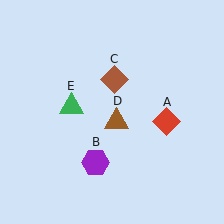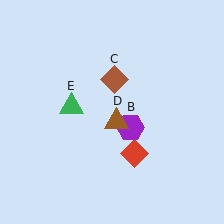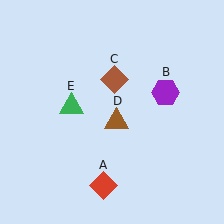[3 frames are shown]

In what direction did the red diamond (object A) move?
The red diamond (object A) moved down and to the left.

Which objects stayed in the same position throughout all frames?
Brown diamond (object C) and brown triangle (object D) and green triangle (object E) remained stationary.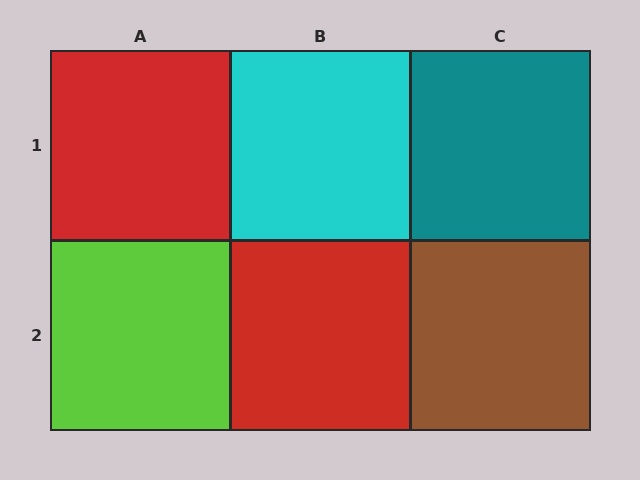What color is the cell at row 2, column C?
Brown.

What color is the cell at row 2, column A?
Lime.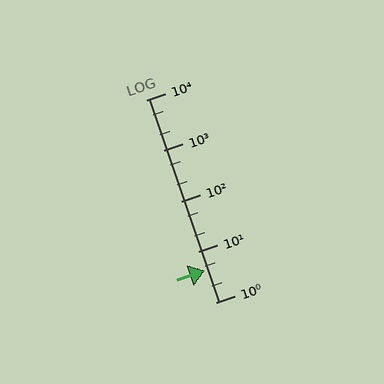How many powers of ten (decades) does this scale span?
The scale spans 4 decades, from 1 to 10000.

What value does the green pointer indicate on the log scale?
The pointer indicates approximately 4.2.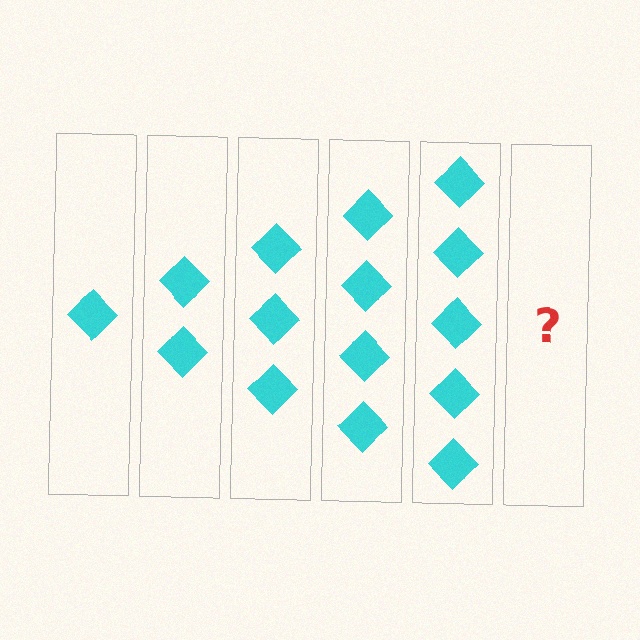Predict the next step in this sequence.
The next step is 6 diamonds.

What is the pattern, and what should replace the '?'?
The pattern is that each step adds one more diamond. The '?' should be 6 diamonds.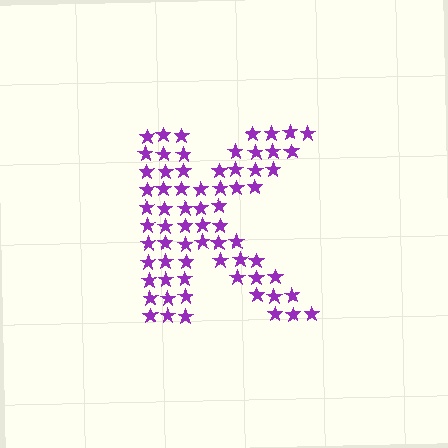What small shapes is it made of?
It is made of small stars.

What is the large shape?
The large shape is the letter K.